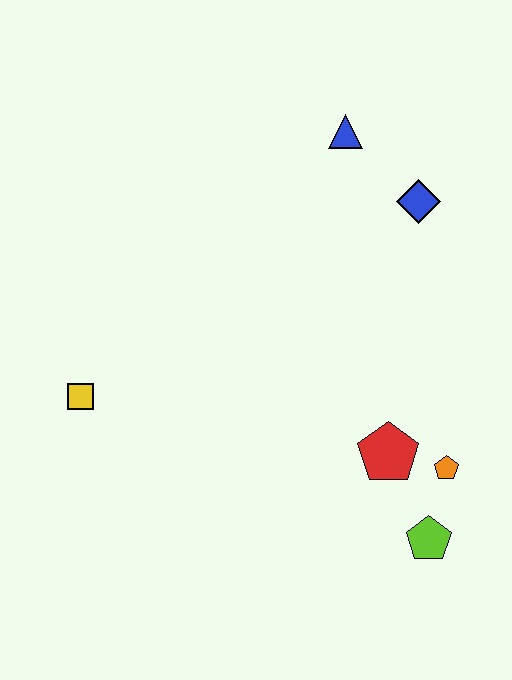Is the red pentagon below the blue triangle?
Yes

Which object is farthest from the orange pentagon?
The yellow square is farthest from the orange pentagon.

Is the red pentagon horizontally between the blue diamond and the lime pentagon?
No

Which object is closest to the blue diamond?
The blue triangle is closest to the blue diamond.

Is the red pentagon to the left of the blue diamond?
Yes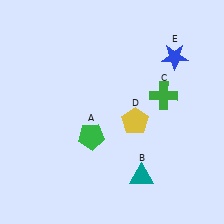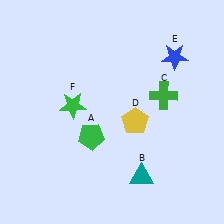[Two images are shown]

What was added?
A green star (F) was added in Image 2.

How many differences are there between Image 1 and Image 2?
There is 1 difference between the two images.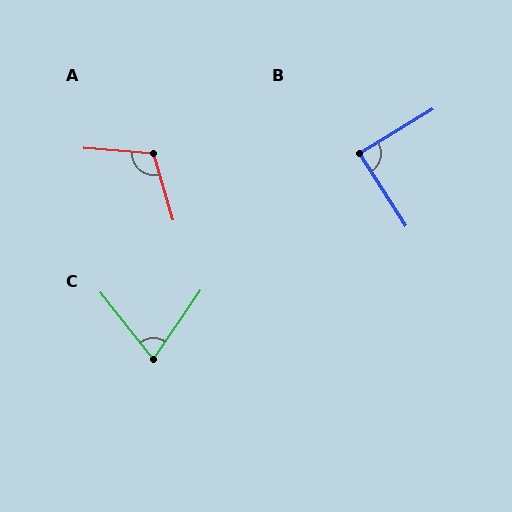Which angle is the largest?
A, at approximately 111 degrees.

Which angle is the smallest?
C, at approximately 73 degrees.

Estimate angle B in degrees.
Approximately 89 degrees.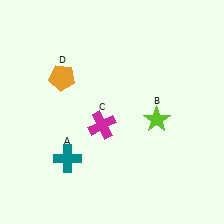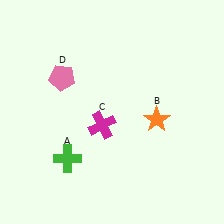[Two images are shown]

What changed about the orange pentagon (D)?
In Image 1, D is orange. In Image 2, it changed to pink.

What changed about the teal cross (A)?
In Image 1, A is teal. In Image 2, it changed to green.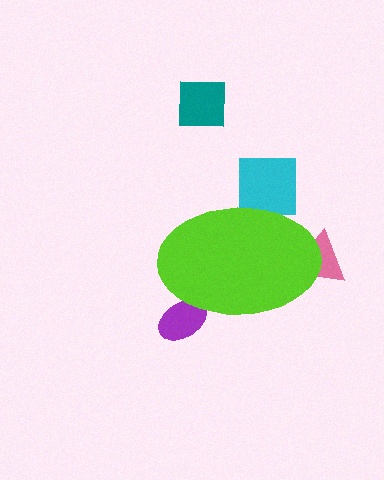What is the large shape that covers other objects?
A lime ellipse.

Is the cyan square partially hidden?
Yes, the cyan square is partially hidden behind the lime ellipse.